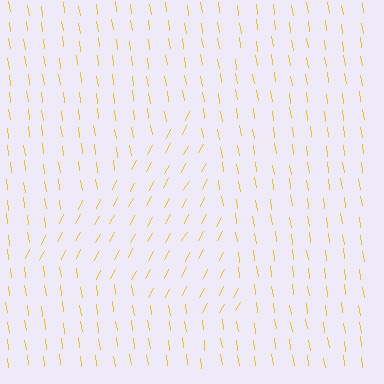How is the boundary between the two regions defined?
The boundary is defined purely by a change in line orientation (approximately 37 degrees difference). All lines are the same color and thickness.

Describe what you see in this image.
The image is filled with small yellow line segments. A triangle region in the image has lines oriented differently from the surrounding lines, creating a visible texture boundary.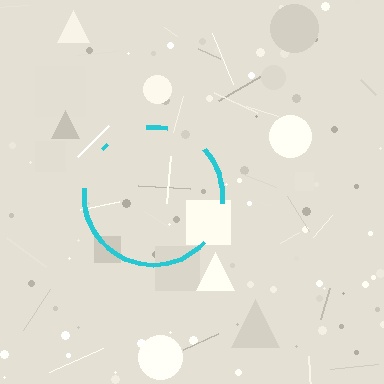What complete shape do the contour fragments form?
The contour fragments form a circle.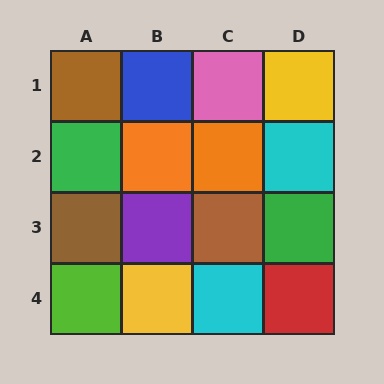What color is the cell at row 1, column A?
Brown.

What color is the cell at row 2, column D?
Cyan.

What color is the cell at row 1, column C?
Pink.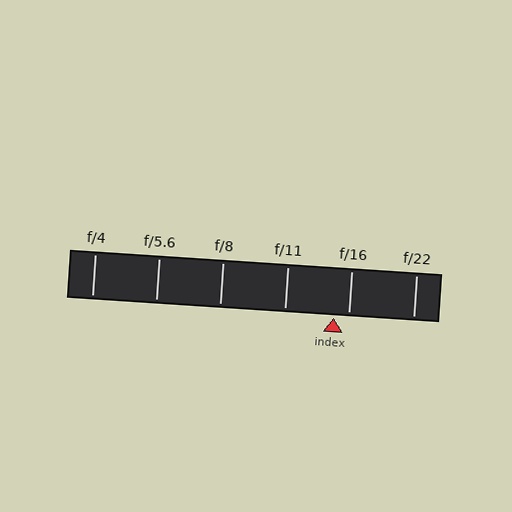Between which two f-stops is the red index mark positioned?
The index mark is between f/11 and f/16.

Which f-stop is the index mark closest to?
The index mark is closest to f/16.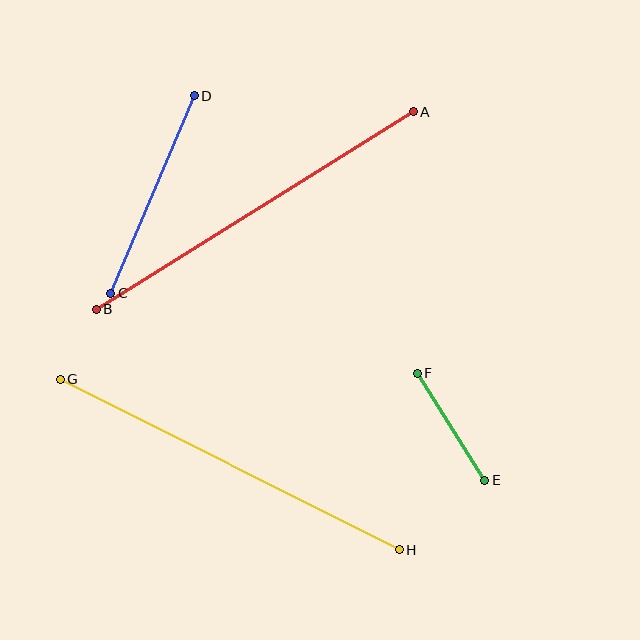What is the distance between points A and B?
The distance is approximately 373 pixels.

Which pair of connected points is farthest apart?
Points G and H are farthest apart.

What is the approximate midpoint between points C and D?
The midpoint is at approximately (153, 195) pixels.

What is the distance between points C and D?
The distance is approximately 214 pixels.